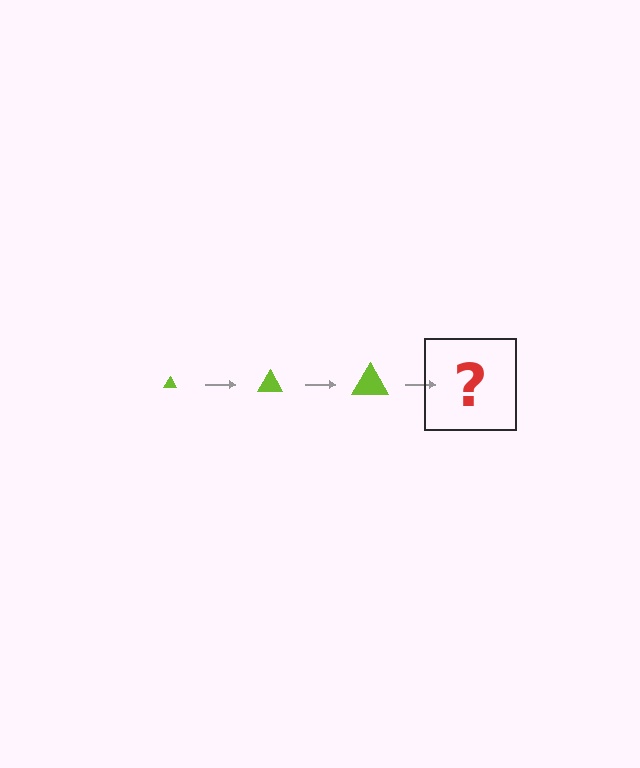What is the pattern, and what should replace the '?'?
The pattern is that the triangle gets progressively larger each step. The '?' should be a lime triangle, larger than the previous one.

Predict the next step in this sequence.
The next step is a lime triangle, larger than the previous one.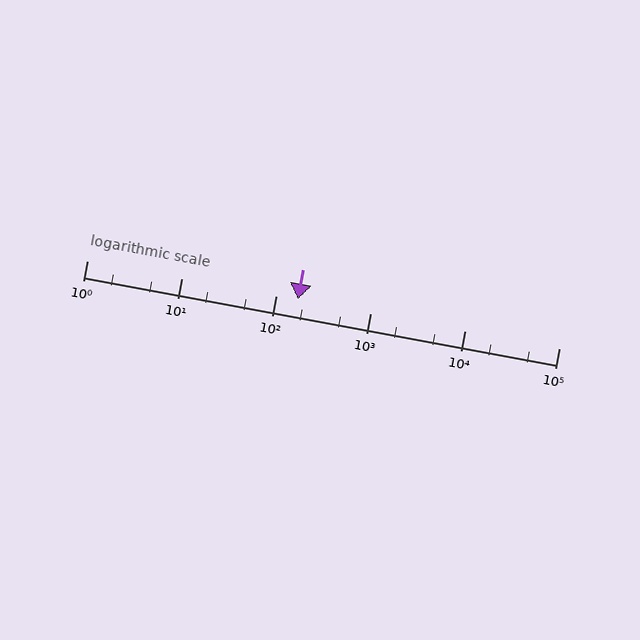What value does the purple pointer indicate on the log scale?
The pointer indicates approximately 170.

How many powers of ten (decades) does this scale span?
The scale spans 5 decades, from 1 to 100000.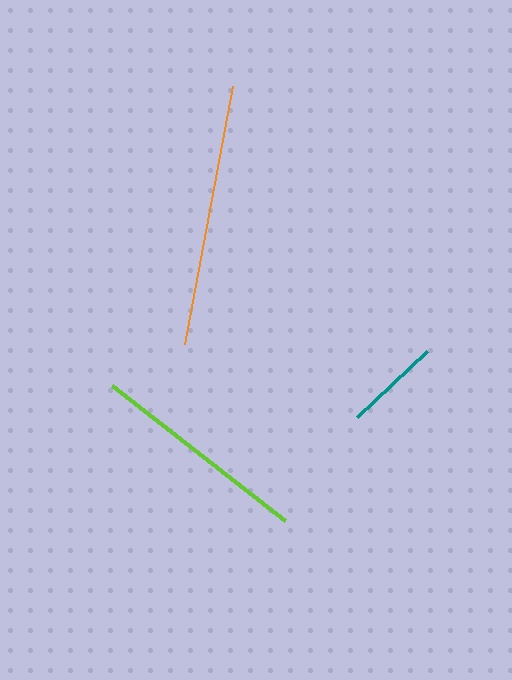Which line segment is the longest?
The orange line is the longest at approximately 263 pixels.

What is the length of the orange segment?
The orange segment is approximately 263 pixels long.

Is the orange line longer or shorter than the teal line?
The orange line is longer than the teal line.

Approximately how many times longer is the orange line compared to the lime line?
The orange line is approximately 1.2 times the length of the lime line.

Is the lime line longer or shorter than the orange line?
The orange line is longer than the lime line.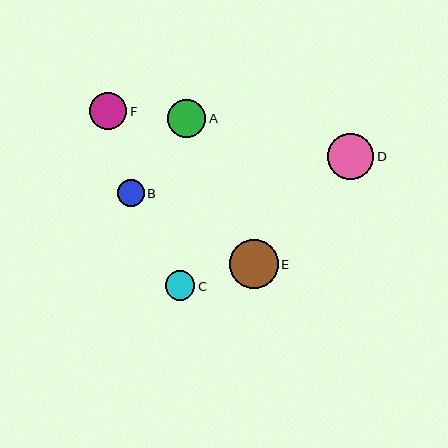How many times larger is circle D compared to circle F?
Circle D is approximately 1.2 times the size of circle F.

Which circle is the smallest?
Circle B is the smallest with a size of approximately 27 pixels.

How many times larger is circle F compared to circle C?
Circle F is approximately 1.3 times the size of circle C.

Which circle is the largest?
Circle E is the largest with a size of approximately 49 pixels.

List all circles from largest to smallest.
From largest to smallest: E, D, A, F, C, B.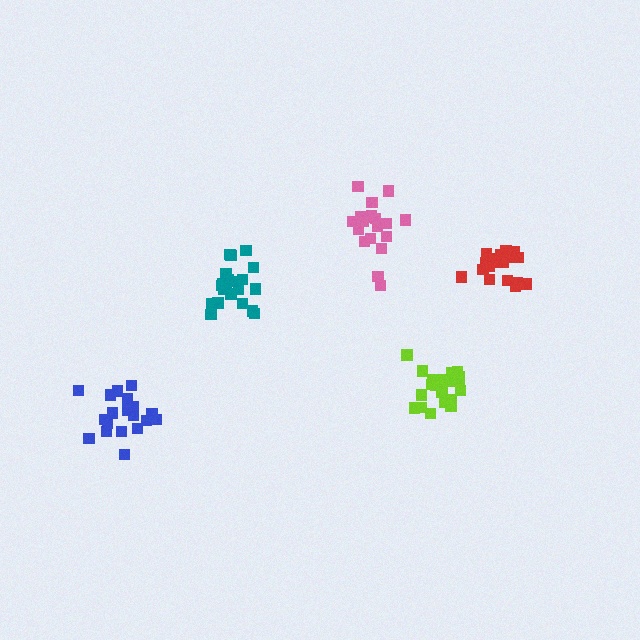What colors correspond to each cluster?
The clusters are colored: lime, blue, pink, red, teal.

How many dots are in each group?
Group 1: 21 dots, Group 2: 20 dots, Group 3: 20 dots, Group 4: 20 dots, Group 5: 21 dots (102 total).